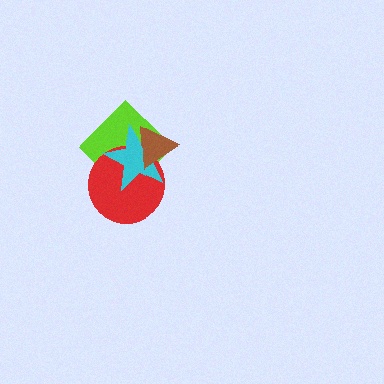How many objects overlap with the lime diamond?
3 objects overlap with the lime diamond.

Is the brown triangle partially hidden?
No, no other shape covers it.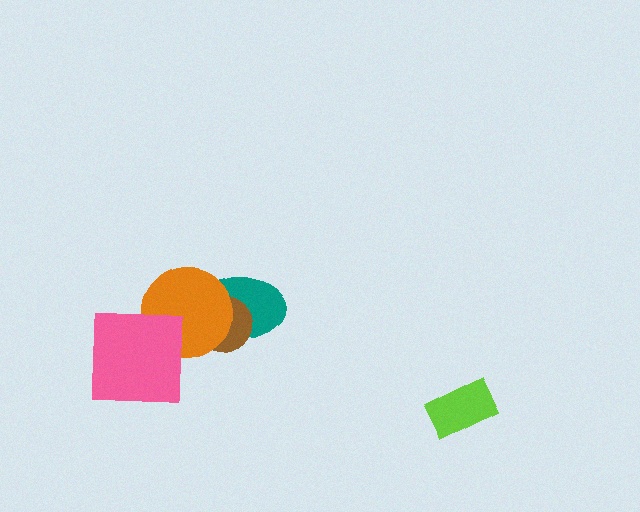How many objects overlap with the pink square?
1 object overlaps with the pink square.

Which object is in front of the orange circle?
The pink square is in front of the orange circle.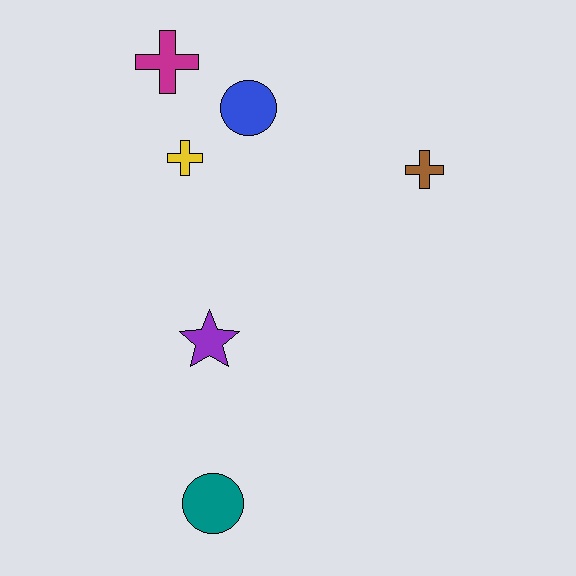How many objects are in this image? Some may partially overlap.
There are 6 objects.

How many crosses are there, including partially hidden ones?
There are 3 crosses.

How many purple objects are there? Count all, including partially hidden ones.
There is 1 purple object.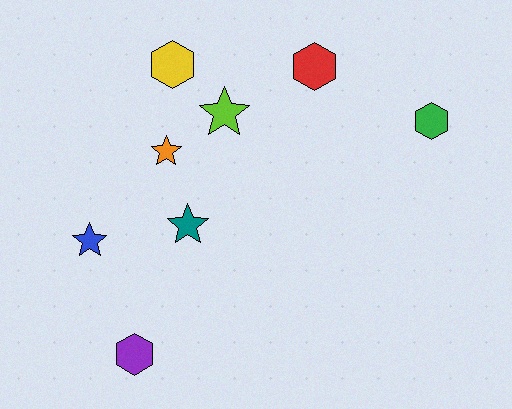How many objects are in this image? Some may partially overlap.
There are 8 objects.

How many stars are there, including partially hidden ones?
There are 4 stars.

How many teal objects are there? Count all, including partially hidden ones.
There is 1 teal object.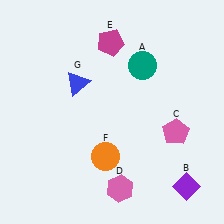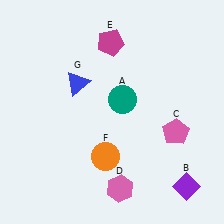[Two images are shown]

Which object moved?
The teal circle (A) moved down.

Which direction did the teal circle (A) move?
The teal circle (A) moved down.